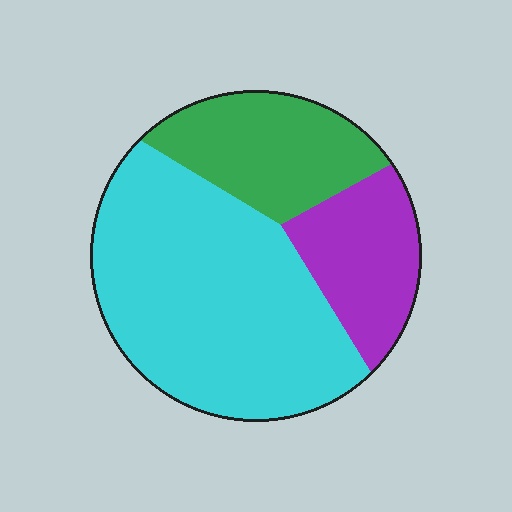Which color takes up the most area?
Cyan, at roughly 55%.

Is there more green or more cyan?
Cyan.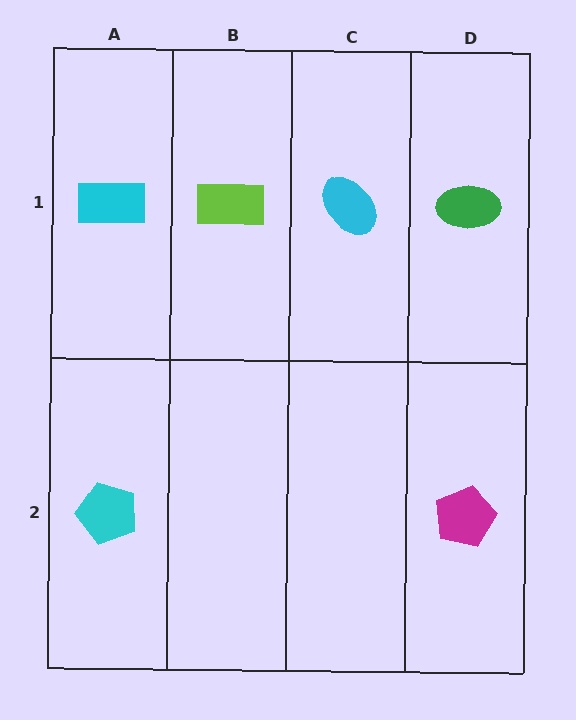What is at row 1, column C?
A cyan ellipse.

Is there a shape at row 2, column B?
No, that cell is empty.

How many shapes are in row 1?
4 shapes.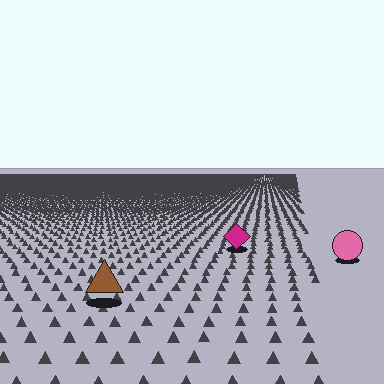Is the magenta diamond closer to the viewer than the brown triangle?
No. The brown triangle is closer — you can tell from the texture gradient: the ground texture is coarser near it.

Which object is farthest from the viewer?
The magenta diamond is farthest from the viewer. It appears smaller and the ground texture around it is denser.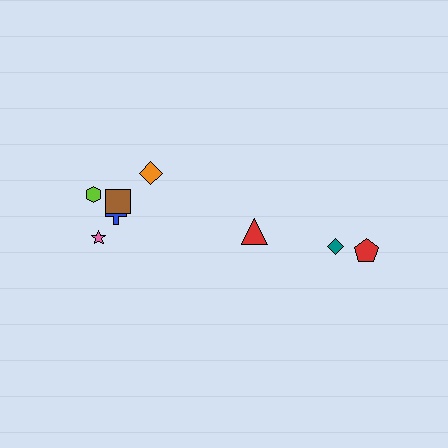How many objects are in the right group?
There are 3 objects.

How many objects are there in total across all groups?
There are 8 objects.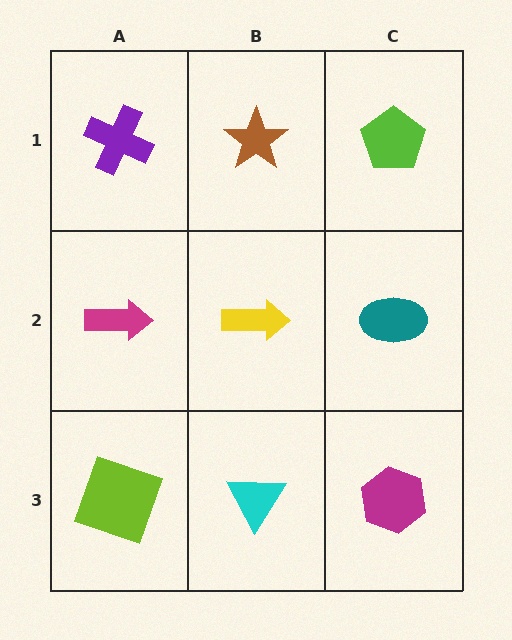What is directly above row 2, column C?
A lime pentagon.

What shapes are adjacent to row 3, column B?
A yellow arrow (row 2, column B), a lime square (row 3, column A), a magenta hexagon (row 3, column C).